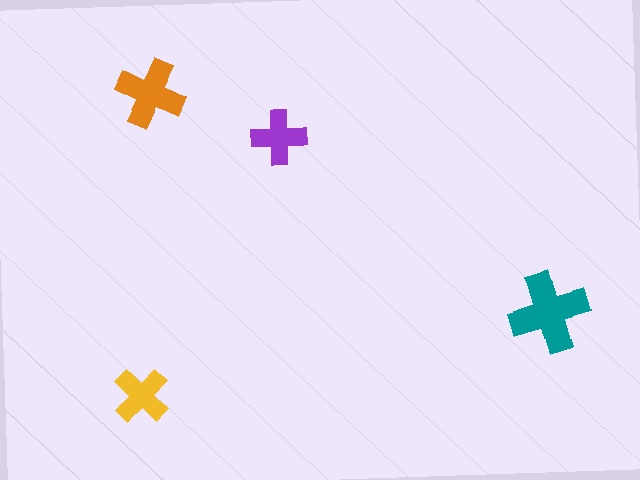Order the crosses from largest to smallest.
the teal one, the orange one, the yellow one, the purple one.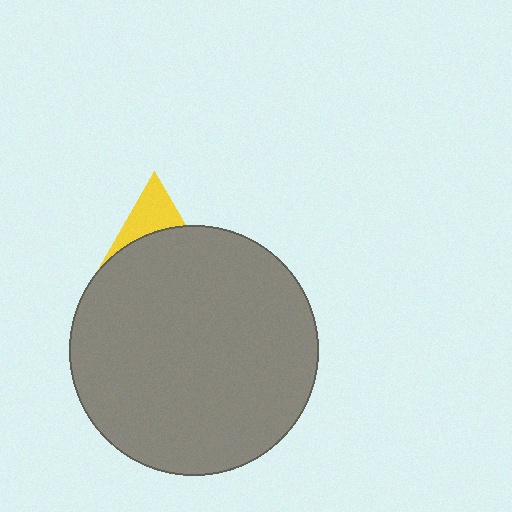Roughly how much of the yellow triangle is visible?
A small part of it is visible (roughly 34%).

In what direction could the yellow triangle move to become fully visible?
The yellow triangle could move up. That would shift it out from behind the gray circle entirely.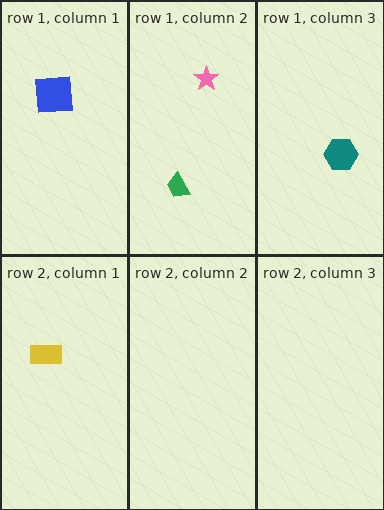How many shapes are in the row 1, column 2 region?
2.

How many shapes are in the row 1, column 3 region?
1.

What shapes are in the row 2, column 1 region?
The yellow rectangle.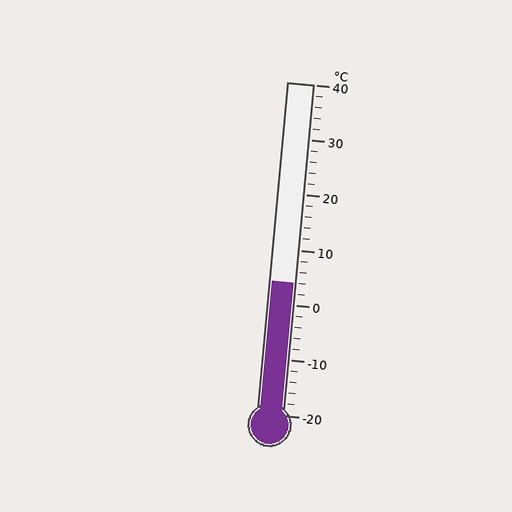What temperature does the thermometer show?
The thermometer shows approximately 4°C.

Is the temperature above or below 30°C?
The temperature is below 30°C.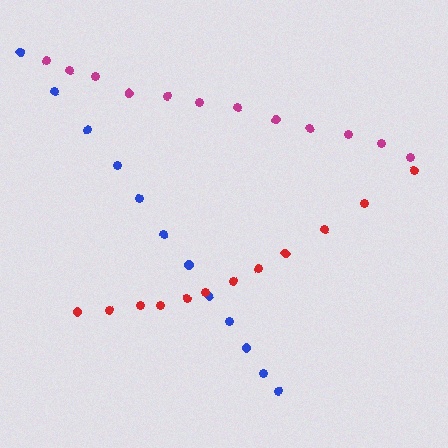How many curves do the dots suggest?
There are 3 distinct paths.